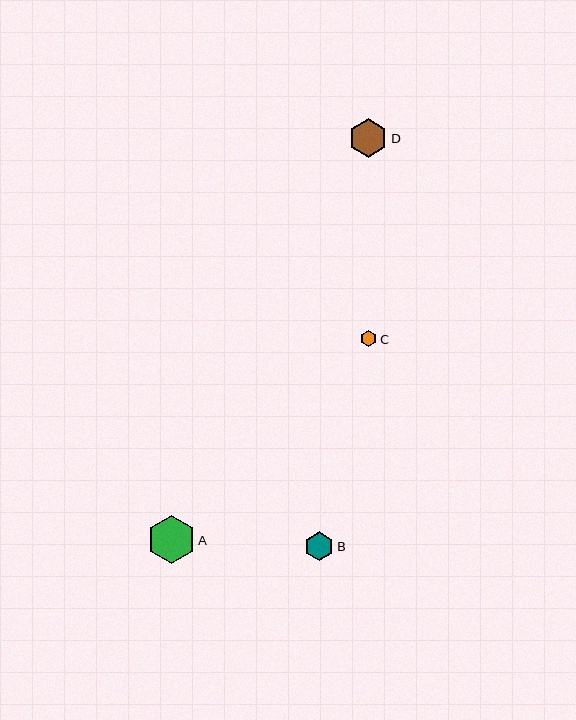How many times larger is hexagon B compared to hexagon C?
Hexagon B is approximately 1.7 times the size of hexagon C.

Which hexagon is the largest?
Hexagon A is the largest with a size of approximately 48 pixels.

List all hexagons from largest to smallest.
From largest to smallest: A, D, B, C.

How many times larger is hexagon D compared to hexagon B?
Hexagon D is approximately 1.4 times the size of hexagon B.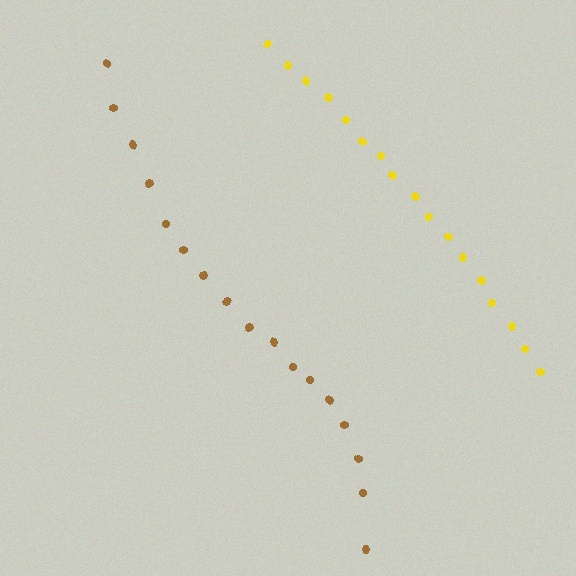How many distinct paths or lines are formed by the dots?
There are 2 distinct paths.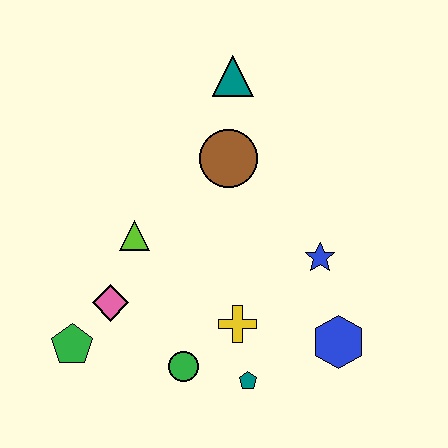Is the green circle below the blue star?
Yes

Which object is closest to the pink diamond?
The green pentagon is closest to the pink diamond.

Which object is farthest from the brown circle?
The green pentagon is farthest from the brown circle.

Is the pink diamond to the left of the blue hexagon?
Yes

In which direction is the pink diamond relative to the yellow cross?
The pink diamond is to the left of the yellow cross.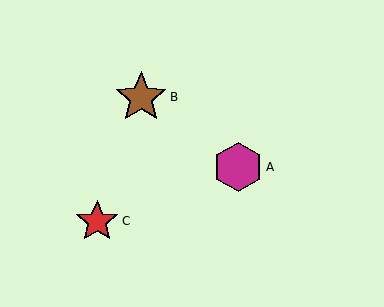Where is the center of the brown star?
The center of the brown star is at (141, 97).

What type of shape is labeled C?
Shape C is a red star.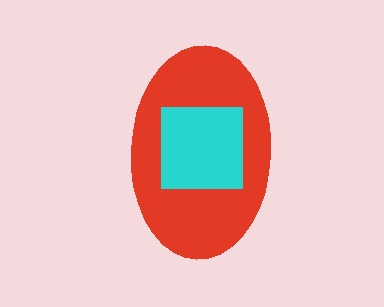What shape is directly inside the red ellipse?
The cyan square.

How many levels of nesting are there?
2.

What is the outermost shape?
The red ellipse.